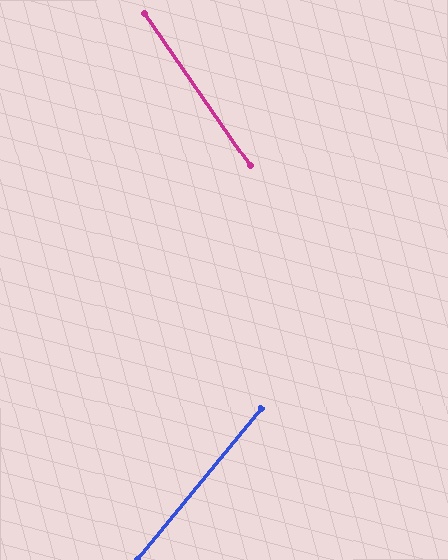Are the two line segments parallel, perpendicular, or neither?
Neither parallel nor perpendicular — they differ by about 74°.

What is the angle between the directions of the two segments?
Approximately 74 degrees.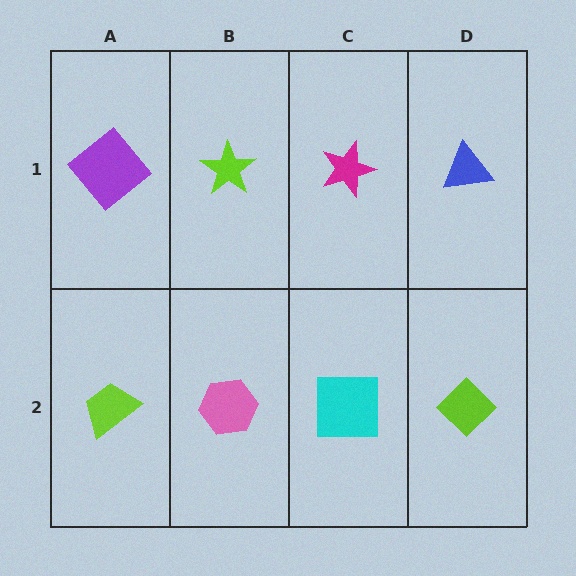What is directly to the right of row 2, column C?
A lime diamond.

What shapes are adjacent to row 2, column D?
A blue triangle (row 1, column D), a cyan square (row 2, column C).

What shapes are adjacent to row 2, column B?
A lime star (row 1, column B), a lime trapezoid (row 2, column A), a cyan square (row 2, column C).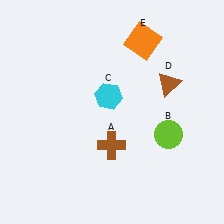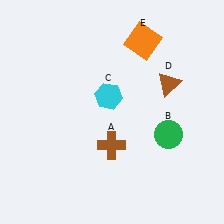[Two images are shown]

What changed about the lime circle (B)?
In Image 1, B is lime. In Image 2, it changed to green.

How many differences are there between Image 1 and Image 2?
There is 1 difference between the two images.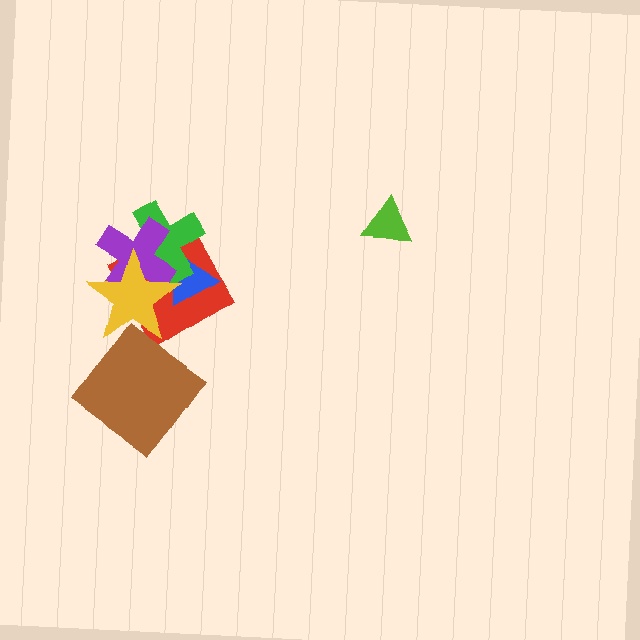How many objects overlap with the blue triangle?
4 objects overlap with the blue triangle.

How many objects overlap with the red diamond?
4 objects overlap with the red diamond.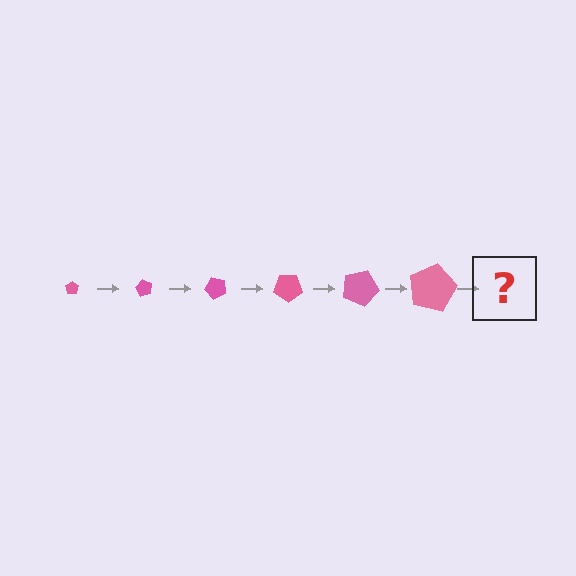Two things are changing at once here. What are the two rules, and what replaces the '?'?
The two rules are that the pentagon grows larger each step and it rotates 60 degrees each step. The '?' should be a pentagon, larger than the previous one and rotated 360 degrees from the start.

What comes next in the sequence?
The next element should be a pentagon, larger than the previous one and rotated 360 degrees from the start.